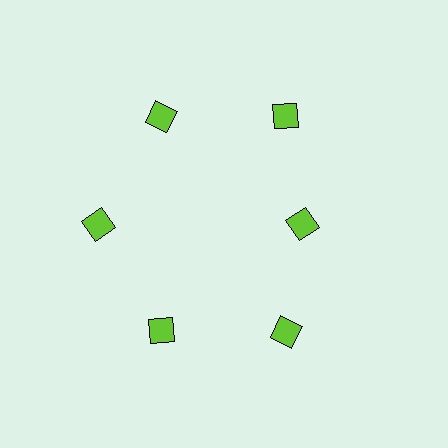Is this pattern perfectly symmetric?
No. The 6 lime diamonds are arranged in a ring, but one element near the 3 o'clock position is pulled inward toward the center, breaking the 6-fold rotational symmetry.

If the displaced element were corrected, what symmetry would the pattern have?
It would have 6-fold rotational symmetry — the pattern would map onto itself every 60 degrees.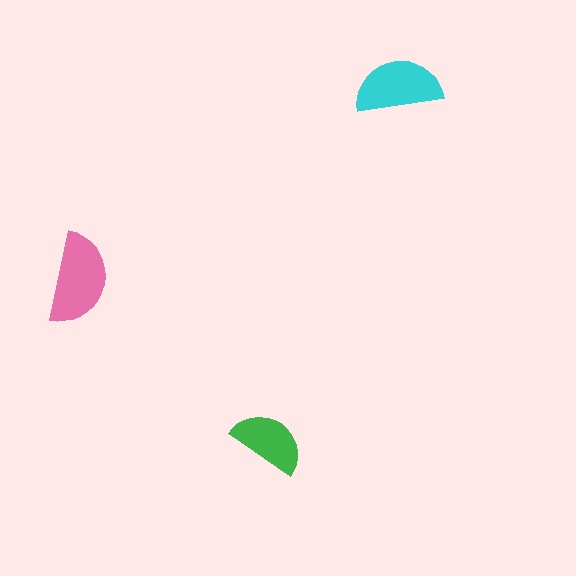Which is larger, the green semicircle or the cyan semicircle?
The cyan one.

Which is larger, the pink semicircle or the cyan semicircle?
The pink one.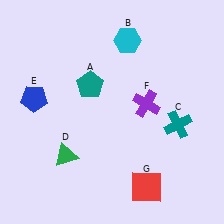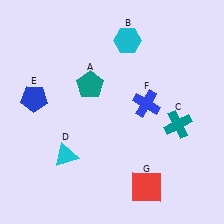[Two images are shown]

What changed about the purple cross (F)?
In Image 1, F is purple. In Image 2, it changed to blue.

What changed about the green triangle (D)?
In Image 1, D is green. In Image 2, it changed to cyan.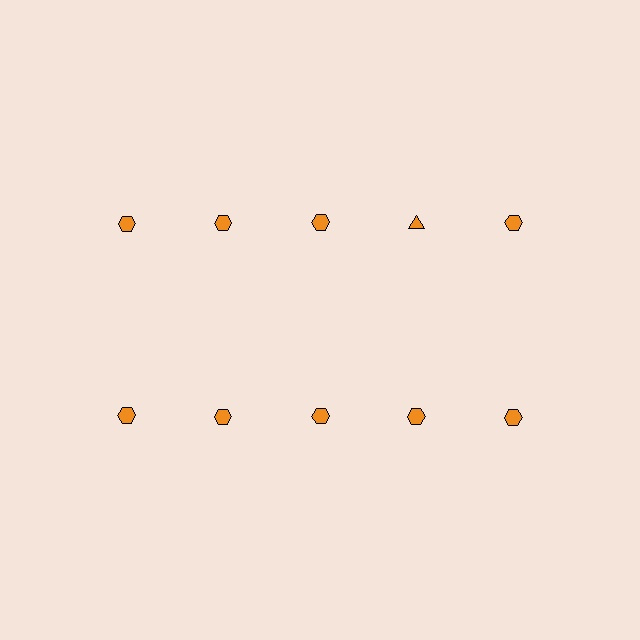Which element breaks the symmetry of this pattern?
The orange triangle in the top row, second from right column breaks the symmetry. All other shapes are orange hexagons.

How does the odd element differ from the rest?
It has a different shape: triangle instead of hexagon.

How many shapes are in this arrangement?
There are 10 shapes arranged in a grid pattern.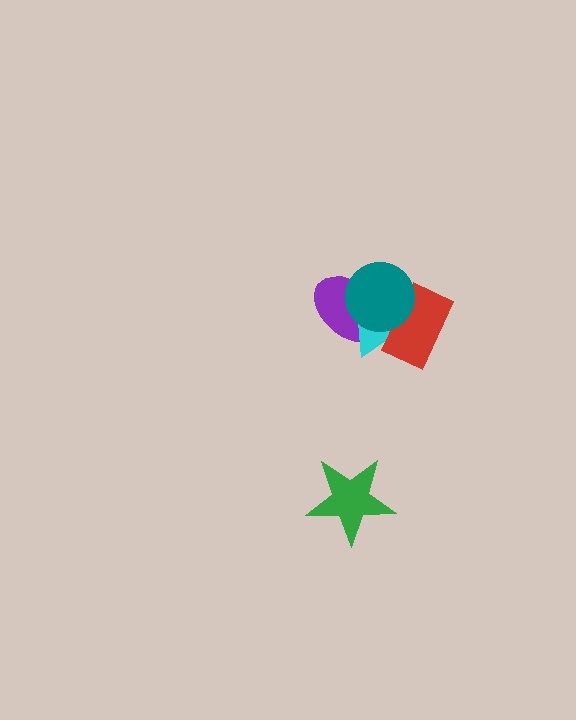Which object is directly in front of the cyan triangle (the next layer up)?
The red rectangle is directly in front of the cyan triangle.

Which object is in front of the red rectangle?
The teal circle is in front of the red rectangle.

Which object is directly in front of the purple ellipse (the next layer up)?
The cyan triangle is directly in front of the purple ellipse.